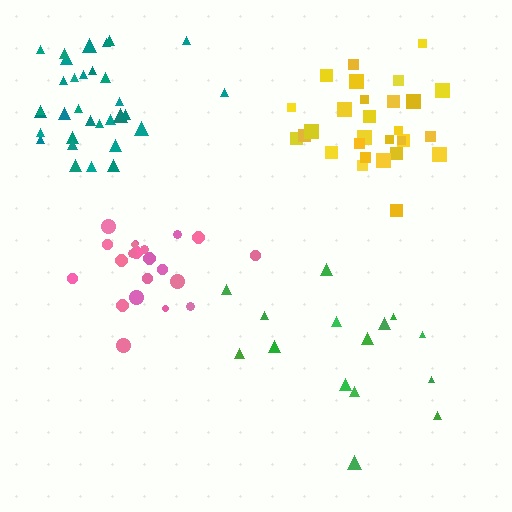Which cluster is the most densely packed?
Yellow.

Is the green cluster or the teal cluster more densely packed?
Teal.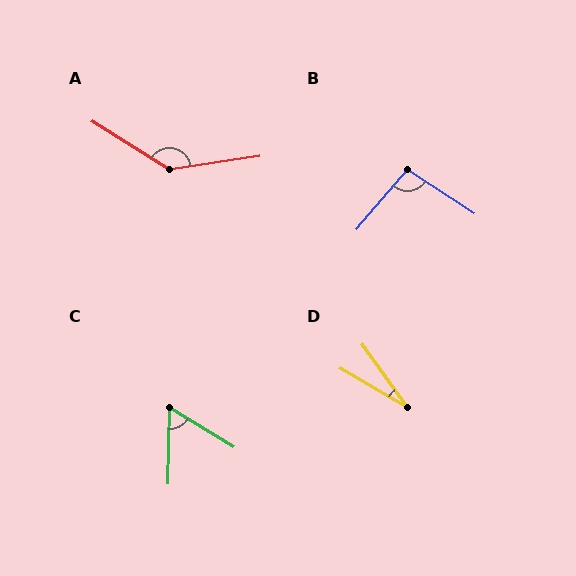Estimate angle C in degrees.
Approximately 60 degrees.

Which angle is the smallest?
D, at approximately 24 degrees.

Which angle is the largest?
A, at approximately 140 degrees.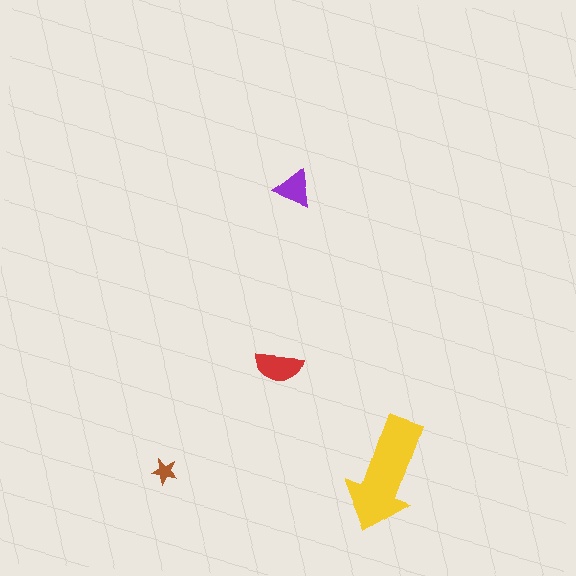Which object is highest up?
The purple triangle is topmost.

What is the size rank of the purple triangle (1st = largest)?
3rd.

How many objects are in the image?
There are 4 objects in the image.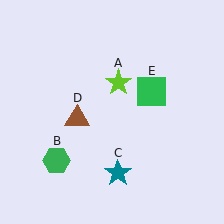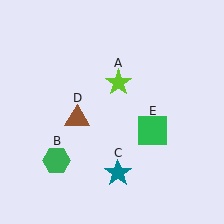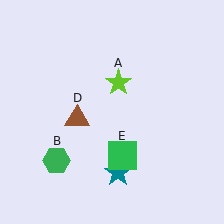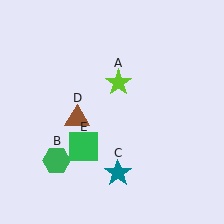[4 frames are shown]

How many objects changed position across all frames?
1 object changed position: green square (object E).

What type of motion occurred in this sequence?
The green square (object E) rotated clockwise around the center of the scene.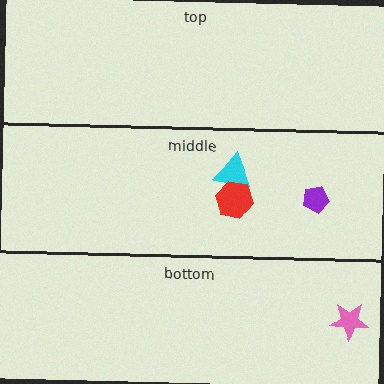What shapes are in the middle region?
The cyan triangle, the purple pentagon, the red hexagon.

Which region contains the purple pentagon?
The middle region.